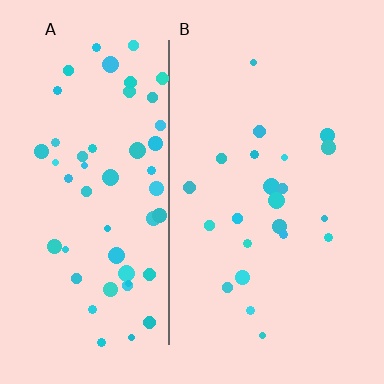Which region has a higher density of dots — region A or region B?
A (the left).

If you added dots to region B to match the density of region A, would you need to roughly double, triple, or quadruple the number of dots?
Approximately double.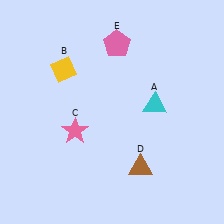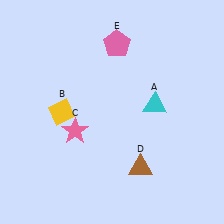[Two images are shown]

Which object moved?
The yellow diamond (B) moved down.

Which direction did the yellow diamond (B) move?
The yellow diamond (B) moved down.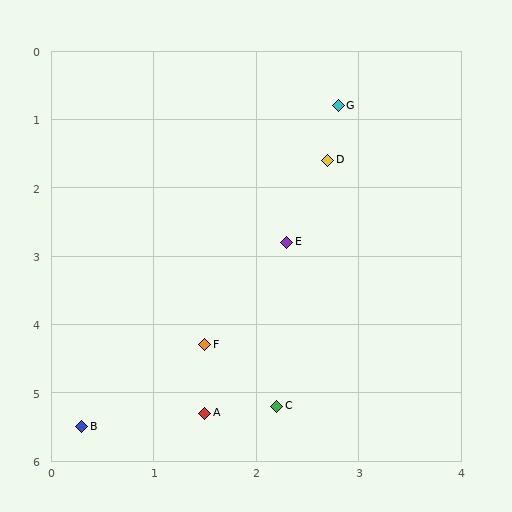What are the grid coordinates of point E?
Point E is at approximately (2.3, 2.8).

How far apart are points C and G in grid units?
Points C and G are about 4.4 grid units apart.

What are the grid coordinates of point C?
Point C is at approximately (2.2, 5.2).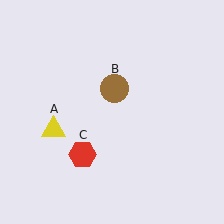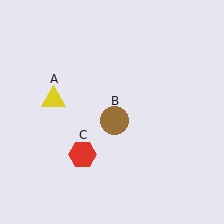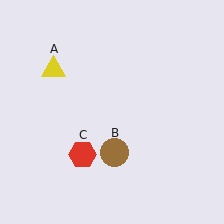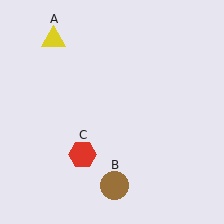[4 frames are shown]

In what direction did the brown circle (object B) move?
The brown circle (object B) moved down.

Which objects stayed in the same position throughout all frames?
Red hexagon (object C) remained stationary.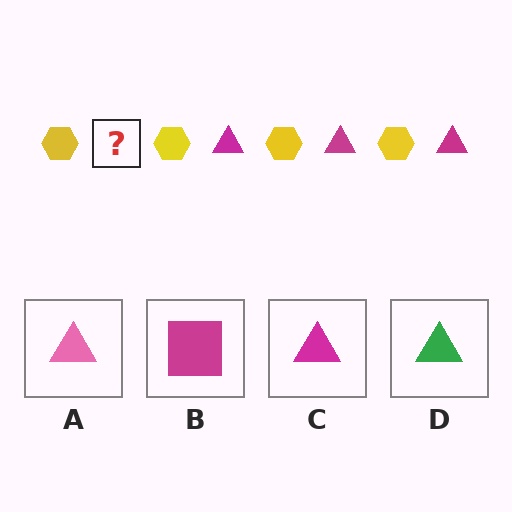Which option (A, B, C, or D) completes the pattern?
C.